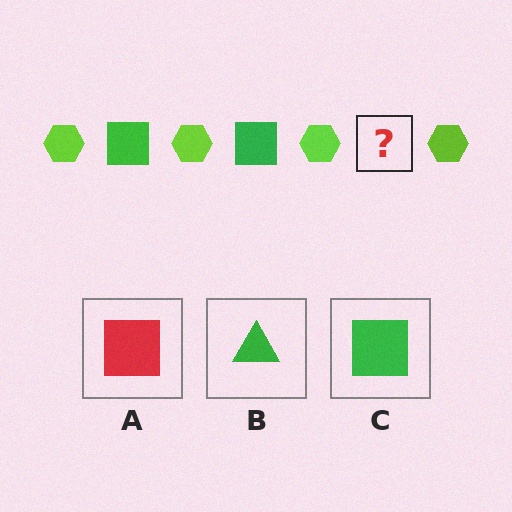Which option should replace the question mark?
Option C.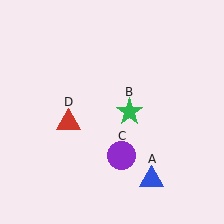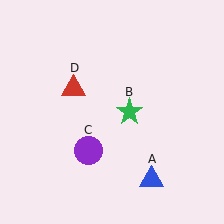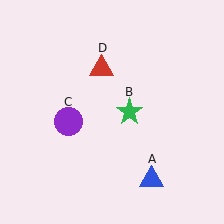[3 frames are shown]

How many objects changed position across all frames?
2 objects changed position: purple circle (object C), red triangle (object D).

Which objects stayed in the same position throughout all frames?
Blue triangle (object A) and green star (object B) remained stationary.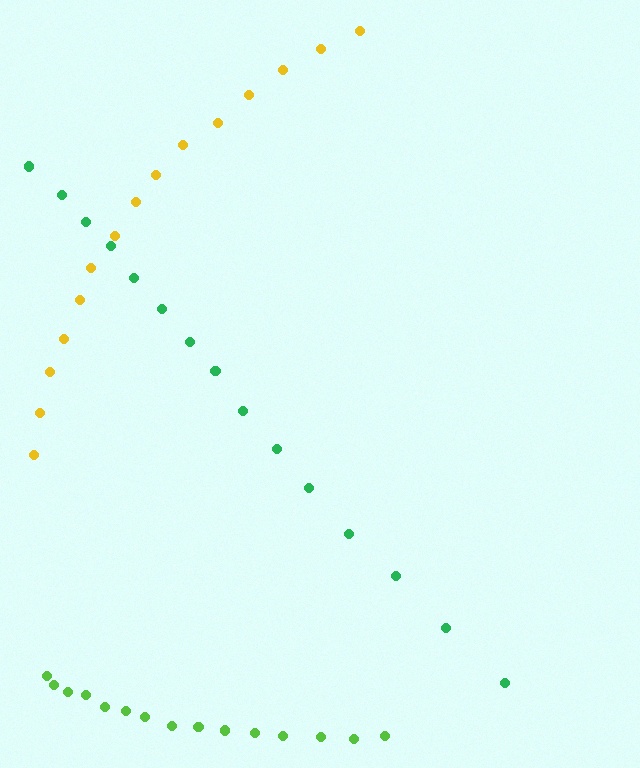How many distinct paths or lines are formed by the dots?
There are 3 distinct paths.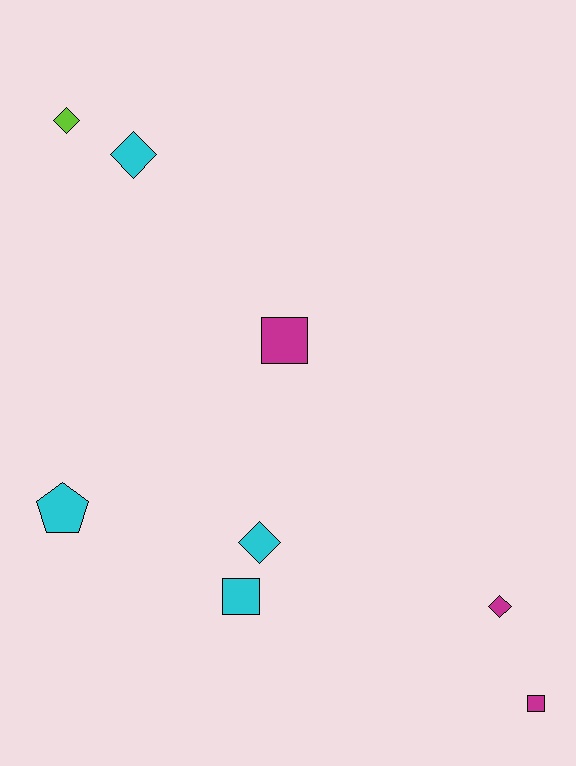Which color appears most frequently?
Cyan, with 4 objects.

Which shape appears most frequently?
Diamond, with 4 objects.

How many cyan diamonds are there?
There are 2 cyan diamonds.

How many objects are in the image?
There are 8 objects.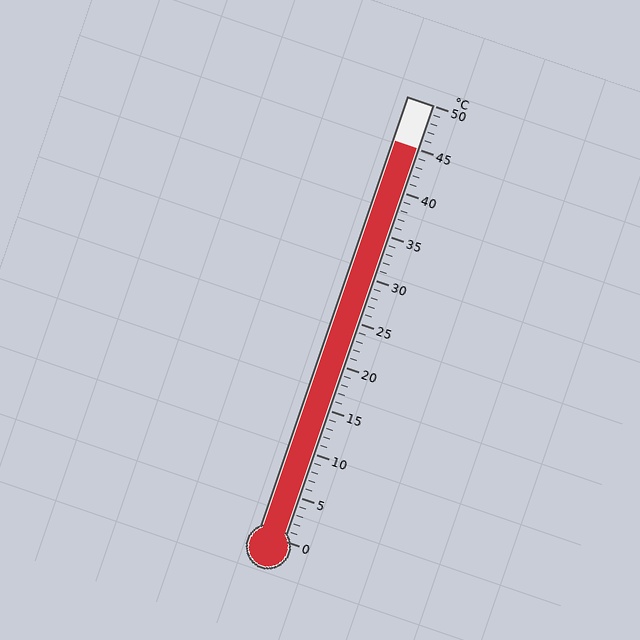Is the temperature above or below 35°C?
The temperature is above 35°C.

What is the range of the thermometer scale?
The thermometer scale ranges from 0°C to 50°C.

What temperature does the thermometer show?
The thermometer shows approximately 45°C.